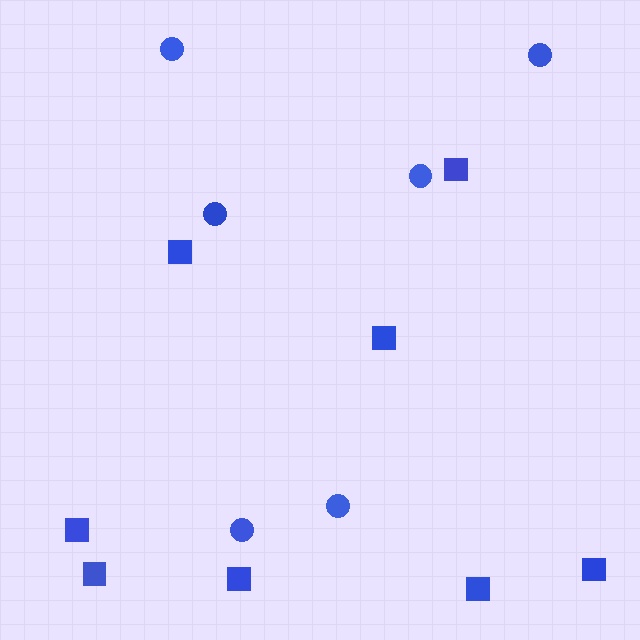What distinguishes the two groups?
There are 2 groups: one group of squares (8) and one group of circles (6).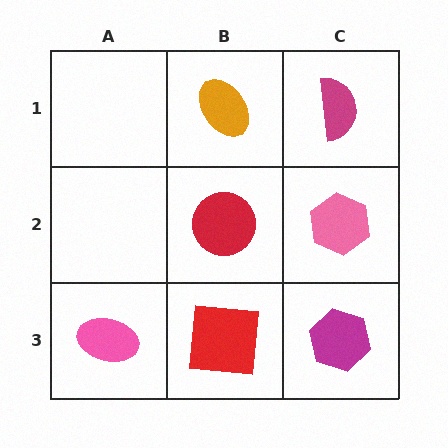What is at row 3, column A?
A pink ellipse.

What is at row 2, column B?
A red circle.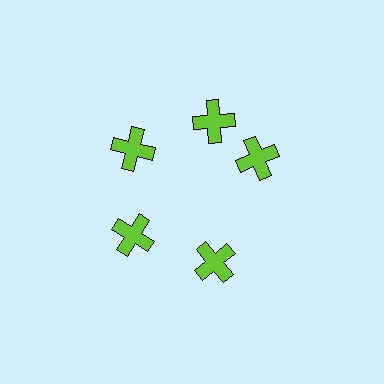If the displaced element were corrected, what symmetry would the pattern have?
It would have 5-fold rotational symmetry — the pattern would map onto itself every 72 degrees.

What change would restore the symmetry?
The symmetry would be restored by rotating it back into even spacing with its neighbors so that all 5 crosses sit at equal angles and equal distance from the center.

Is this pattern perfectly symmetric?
No. The 5 lime crosses are arranged in a ring, but one element near the 3 o'clock position is rotated out of alignment along the ring, breaking the 5-fold rotational symmetry.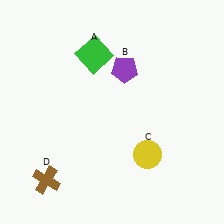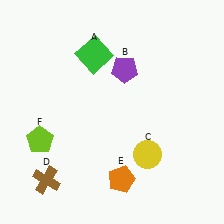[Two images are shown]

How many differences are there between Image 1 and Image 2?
There are 2 differences between the two images.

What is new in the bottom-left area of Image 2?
A lime pentagon (F) was added in the bottom-left area of Image 2.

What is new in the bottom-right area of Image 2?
An orange pentagon (E) was added in the bottom-right area of Image 2.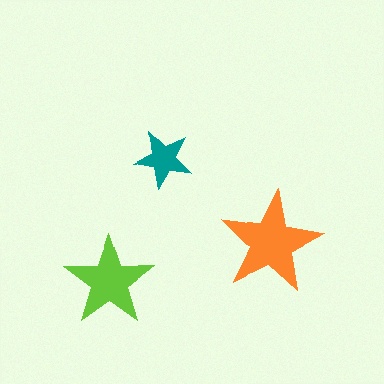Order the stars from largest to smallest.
the orange one, the lime one, the teal one.